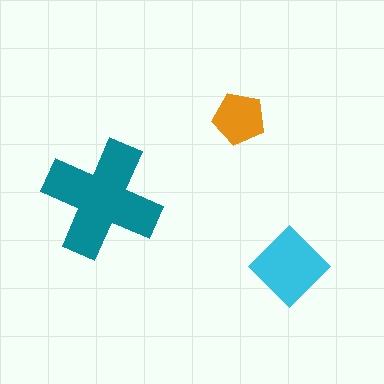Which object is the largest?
The teal cross.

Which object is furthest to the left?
The teal cross is leftmost.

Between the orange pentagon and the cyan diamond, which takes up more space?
The cyan diamond.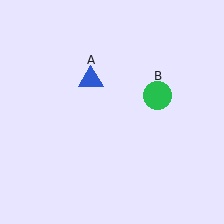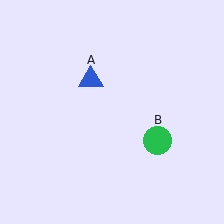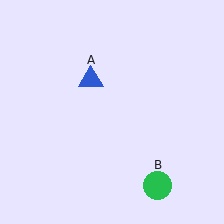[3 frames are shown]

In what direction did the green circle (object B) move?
The green circle (object B) moved down.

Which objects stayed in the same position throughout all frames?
Blue triangle (object A) remained stationary.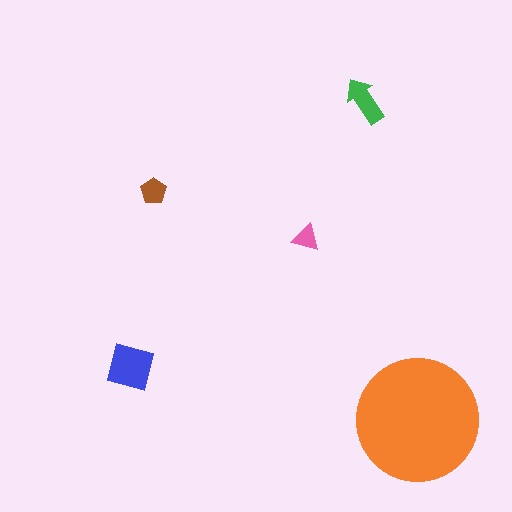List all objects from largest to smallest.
The orange circle, the blue square, the green arrow, the brown pentagon, the pink triangle.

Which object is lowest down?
The orange circle is bottommost.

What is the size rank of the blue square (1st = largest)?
2nd.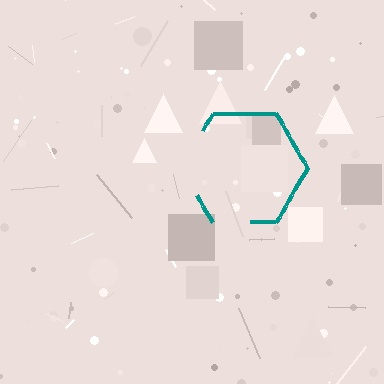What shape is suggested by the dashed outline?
The dashed outline suggests a hexagon.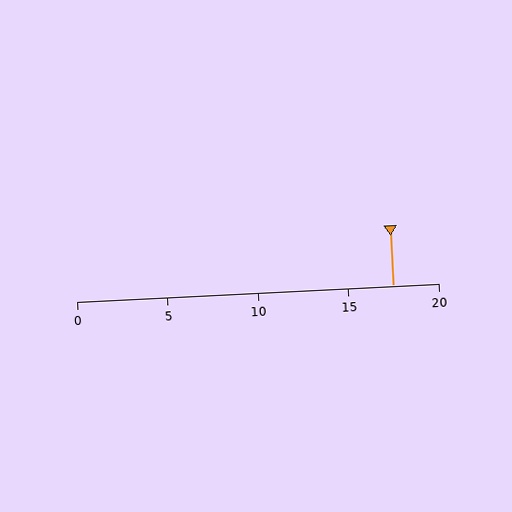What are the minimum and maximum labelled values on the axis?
The axis runs from 0 to 20.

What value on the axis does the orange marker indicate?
The marker indicates approximately 17.5.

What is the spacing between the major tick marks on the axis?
The major ticks are spaced 5 apart.